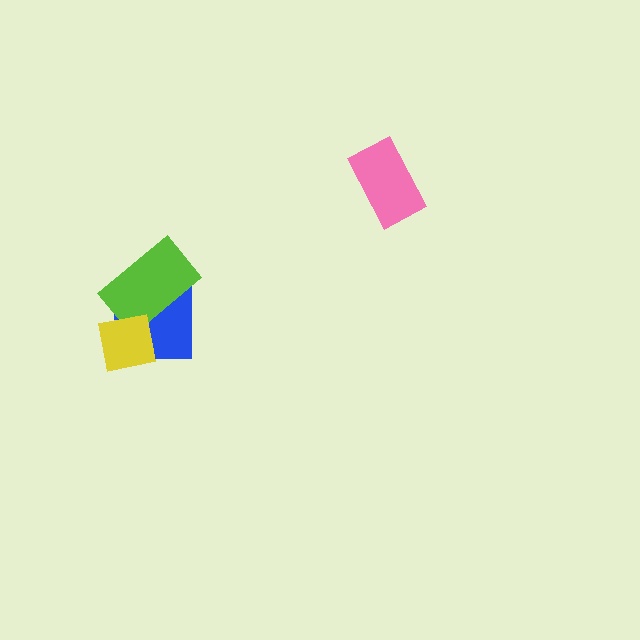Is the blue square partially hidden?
Yes, it is partially covered by another shape.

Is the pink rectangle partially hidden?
No, no other shape covers it.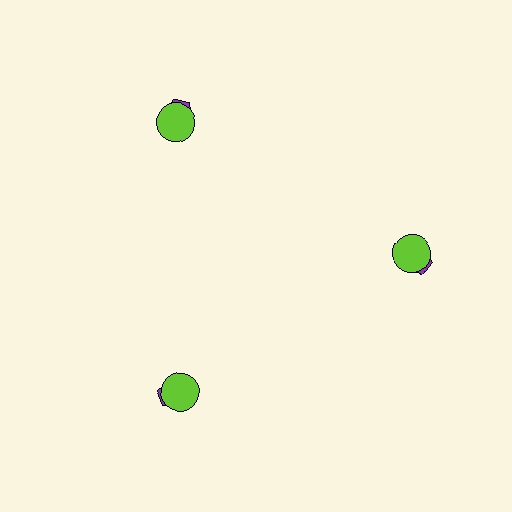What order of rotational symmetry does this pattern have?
This pattern has 3-fold rotational symmetry.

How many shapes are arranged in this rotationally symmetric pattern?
There are 6 shapes, arranged in 3 groups of 2.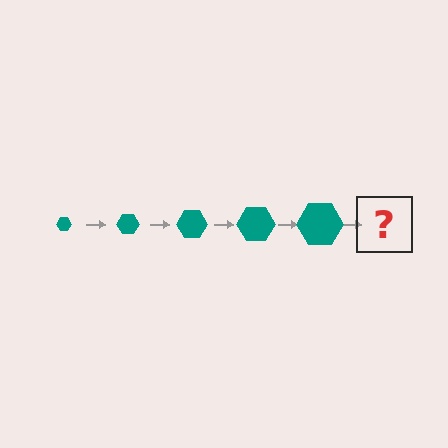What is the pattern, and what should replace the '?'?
The pattern is that the hexagon gets progressively larger each step. The '?' should be a teal hexagon, larger than the previous one.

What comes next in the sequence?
The next element should be a teal hexagon, larger than the previous one.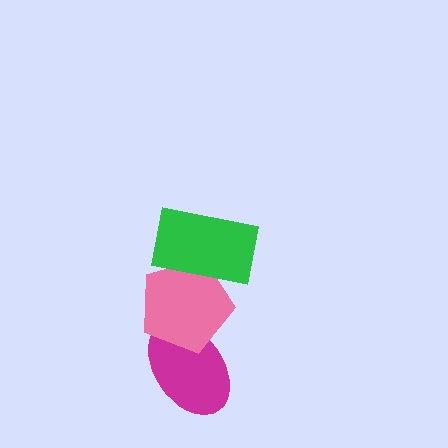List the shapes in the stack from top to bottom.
From top to bottom: the green rectangle, the pink pentagon, the magenta ellipse.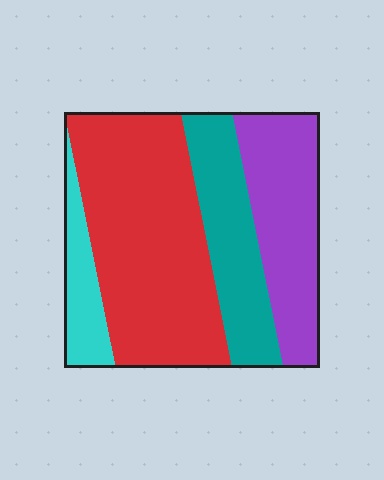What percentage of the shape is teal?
Teal takes up less than a quarter of the shape.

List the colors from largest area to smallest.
From largest to smallest: red, purple, teal, cyan.